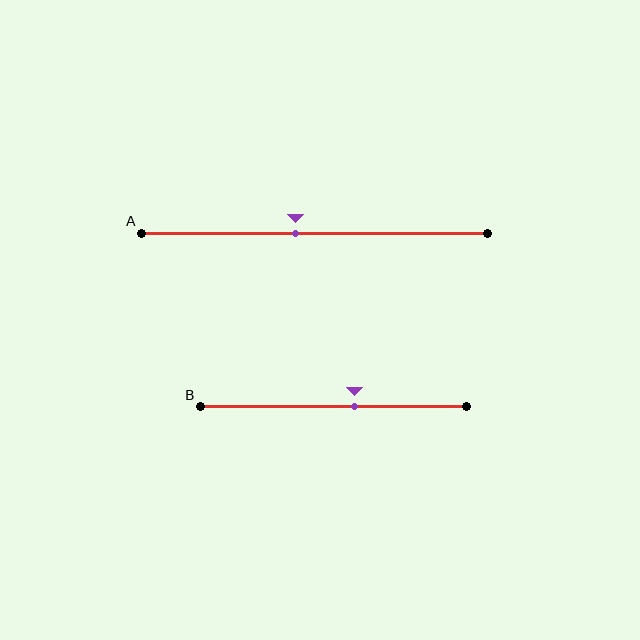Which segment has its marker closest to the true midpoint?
Segment A has its marker closest to the true midpoint.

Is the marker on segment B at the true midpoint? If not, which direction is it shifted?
No, the marker on segment B is shifted to the right by about 8% of the segment length.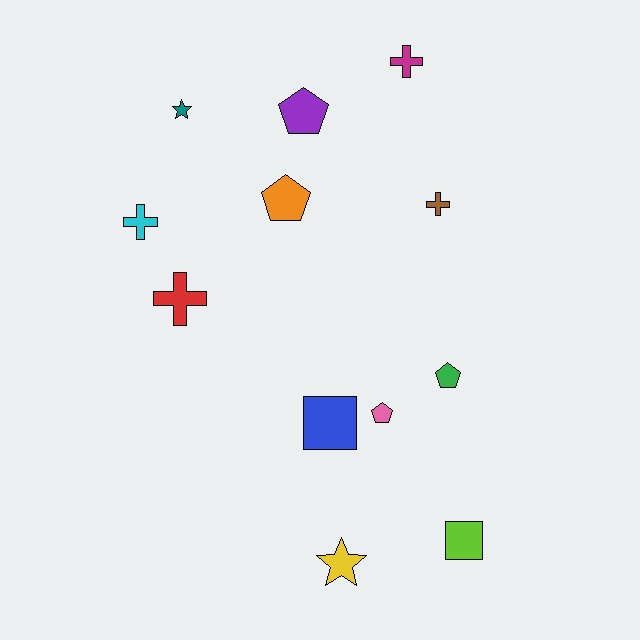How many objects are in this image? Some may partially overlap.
There are 12 objects.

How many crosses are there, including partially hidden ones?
There are 4 crosses.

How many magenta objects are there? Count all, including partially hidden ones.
There is 1 magenta object.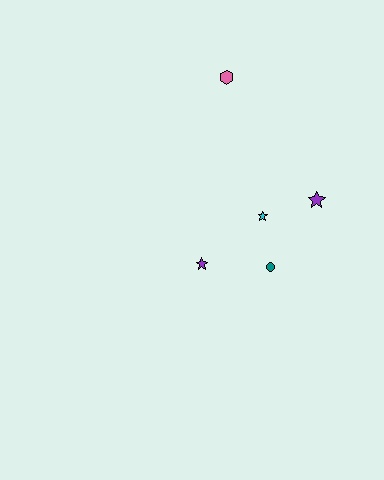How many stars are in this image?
There are 3 stars.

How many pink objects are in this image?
There is 1 pink object.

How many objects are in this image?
There are 5 objects.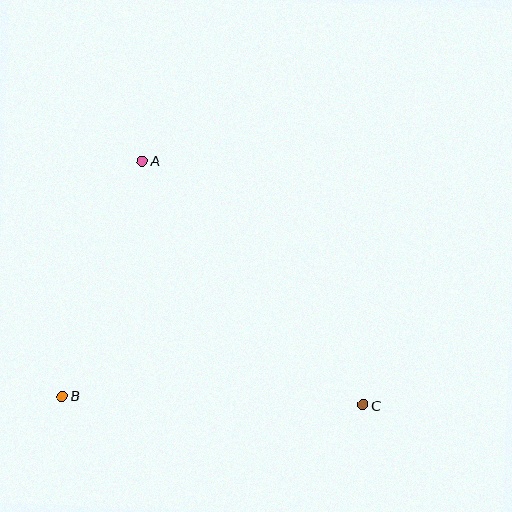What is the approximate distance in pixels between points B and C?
The distance between B and C is approximately 301 pixels.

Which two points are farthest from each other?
Points A and C are farthest from each other.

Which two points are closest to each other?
Points A and B are closest to each other.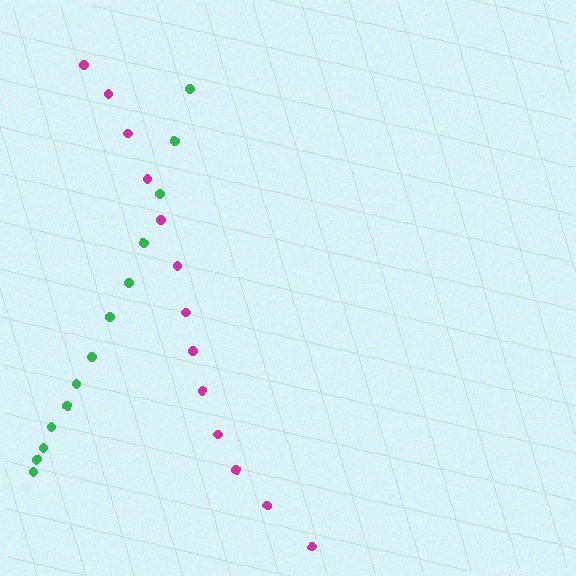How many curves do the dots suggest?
There are 2 distinct paths.